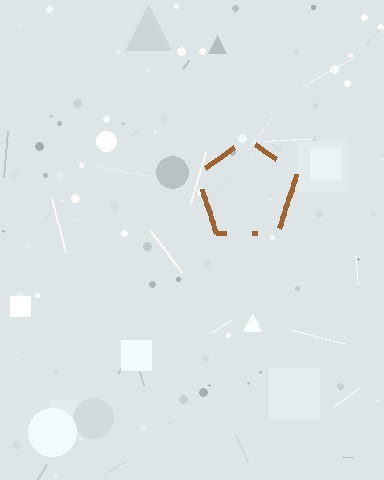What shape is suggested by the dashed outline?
The dashed outline suggests a pentagon.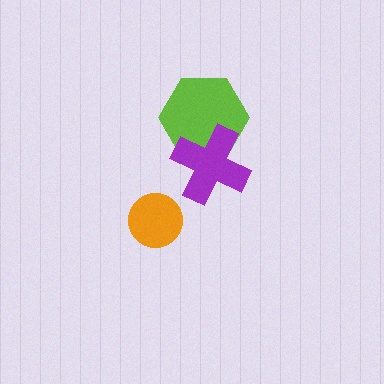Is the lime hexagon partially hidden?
Yes, it is partially covered by another shape.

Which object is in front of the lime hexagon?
The purple cross is in front of the lime hexagon.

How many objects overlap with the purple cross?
1 object overlaps with the purple cross.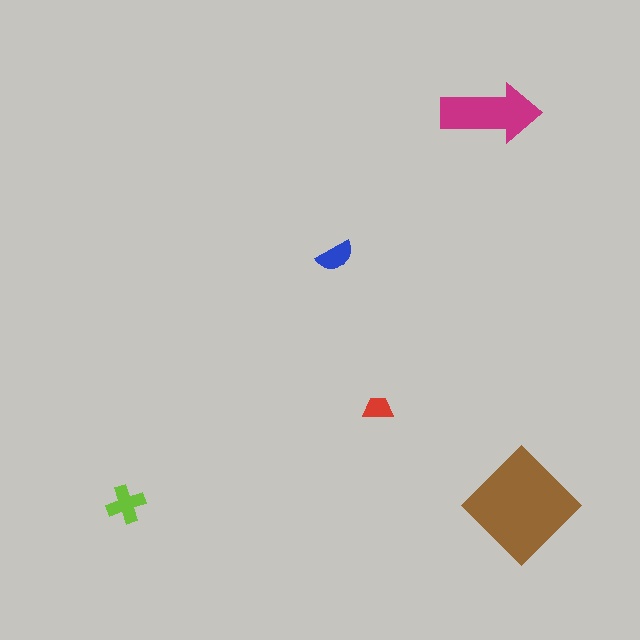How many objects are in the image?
There are 5 objects in the image.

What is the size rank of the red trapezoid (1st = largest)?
5th.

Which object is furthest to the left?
The lime cross is leftmost.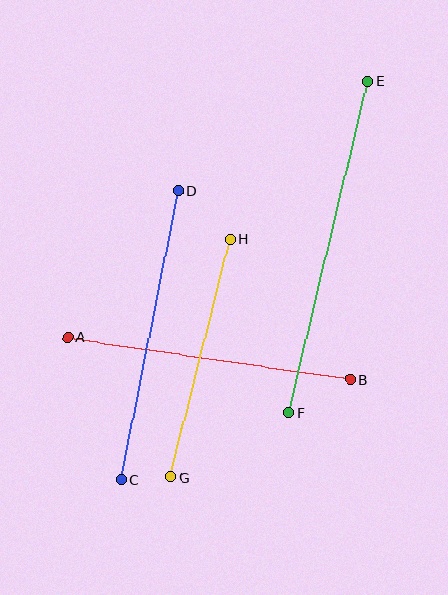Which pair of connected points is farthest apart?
Points E and F are farthest apart.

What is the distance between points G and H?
The distance is approximately 245 pixels.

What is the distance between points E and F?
The distance is approximately 341 pixels.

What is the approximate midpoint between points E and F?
The midpoint is at approximately (328, 247) pixels.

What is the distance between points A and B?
The distance is approximately 285 pixels.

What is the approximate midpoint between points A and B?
The midpoint is at approximately (209, 358) pixels.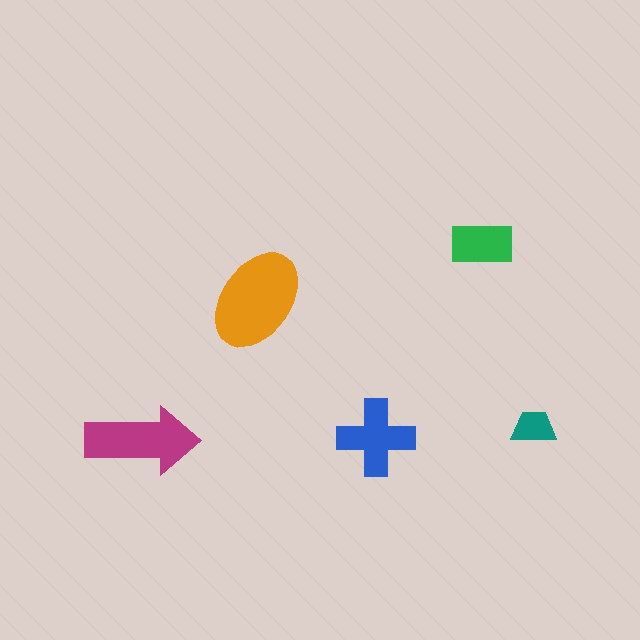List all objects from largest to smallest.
The orange ellipse, the magenta arrow, the blue cross, the green rectangle, the teal trapezoid.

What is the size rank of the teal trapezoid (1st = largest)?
5th.